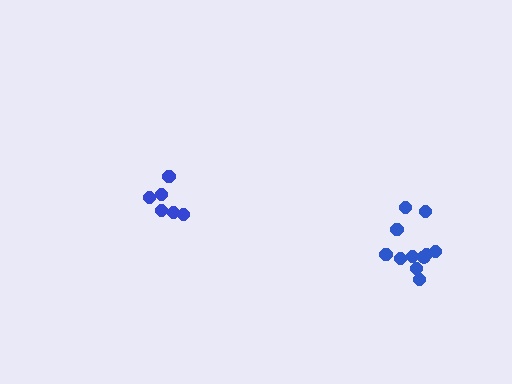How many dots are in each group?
Group 1: 11 dots, Group 2: 6 dots (17 total).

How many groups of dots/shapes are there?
There are 2 groups.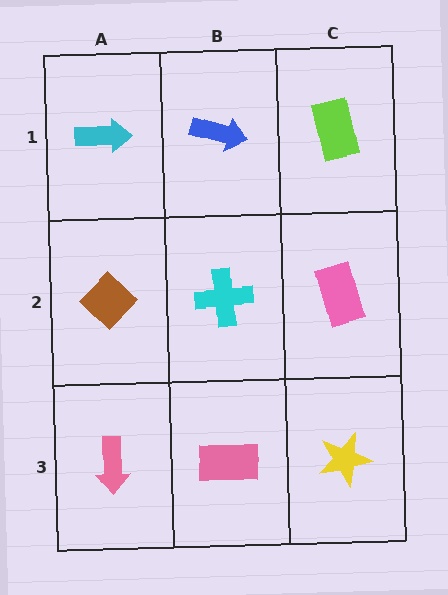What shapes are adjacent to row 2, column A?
A cyan arrow (row 1, column A), a pink arrow (row 3, column A), a cyan cross (row 2, column B).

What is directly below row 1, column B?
A cyan cross.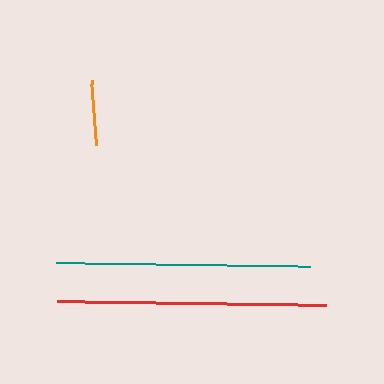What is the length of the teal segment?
The teal segment is approximately 254 pixels long.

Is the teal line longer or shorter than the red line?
The red line is longer than the teal line.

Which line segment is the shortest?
The orange line is the shortest at approximately 66 pixels.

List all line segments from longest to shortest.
From longest to shortest: red, teal, orange.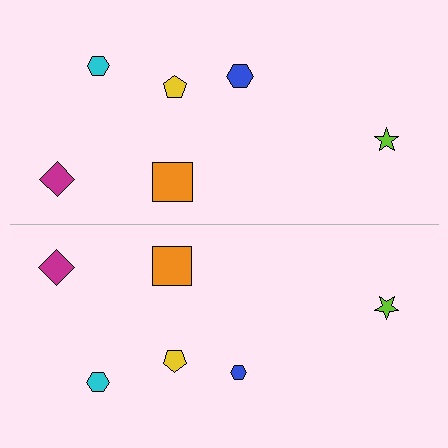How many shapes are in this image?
There are 12 shapes in this image.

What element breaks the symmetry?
The blue hexagon on the bottom side has a different size than its mirror counterpart.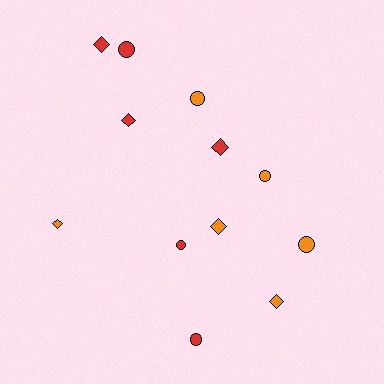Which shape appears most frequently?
Circle, with 6 objects.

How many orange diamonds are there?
There are 3 orange diamonds.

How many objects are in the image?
There are 12 objects.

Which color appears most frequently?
Red, with 6 objects.